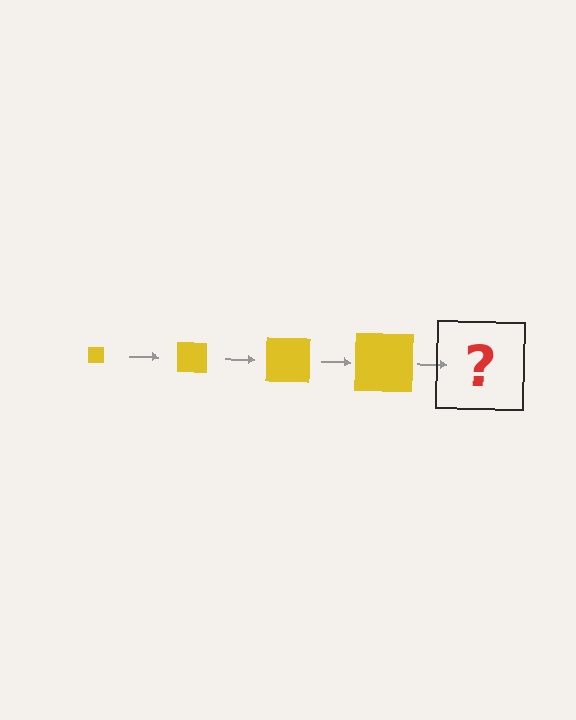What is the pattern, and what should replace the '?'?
The pattern is that the square gets progressively larger each step. The '?' should be a yellow square, larger than the previous one.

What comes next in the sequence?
The next element should be a yellow square, larger than the previous one.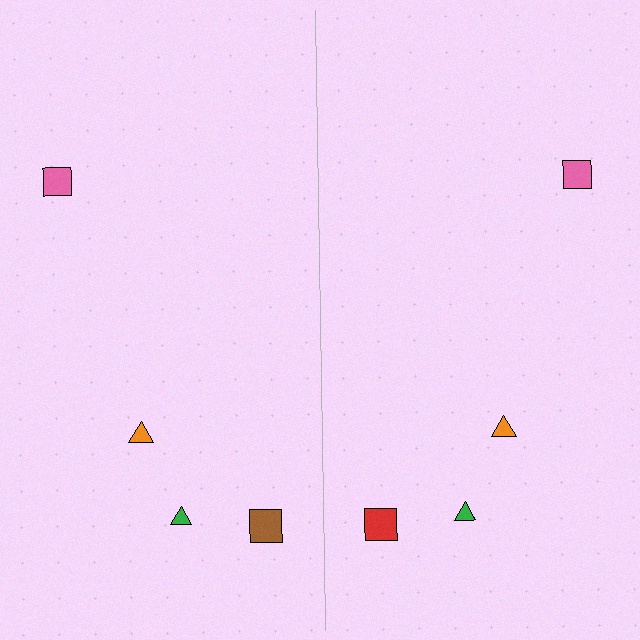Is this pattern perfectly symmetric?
No, the pattern is not perfectly symmetric. The red square on the right side breaks the symmetry — its mirror counterpart is brown.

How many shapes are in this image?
There are 8 shapes in this image.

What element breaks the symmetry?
The red square on the right side breaks the symmetry — its mirror counterpart is brown.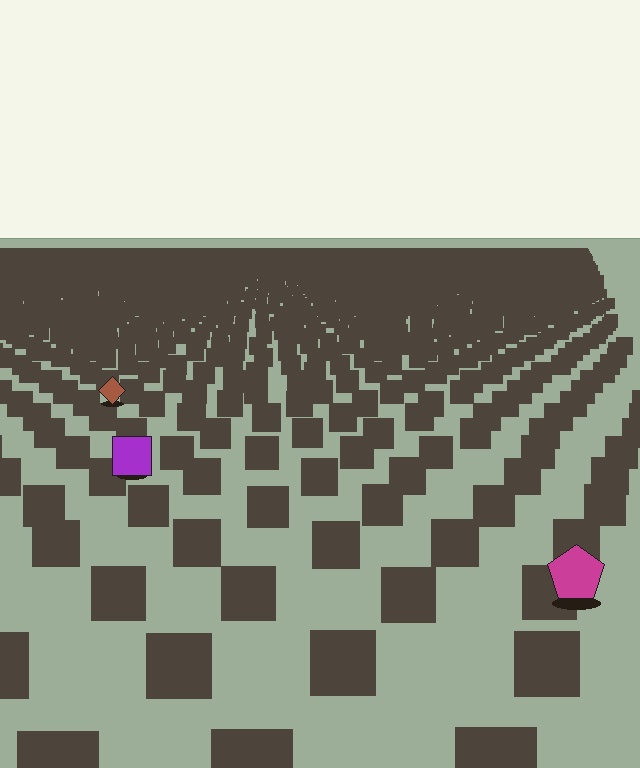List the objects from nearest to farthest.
From nearest to farthest: the magenta pentagon, the purple square, the brown diamond.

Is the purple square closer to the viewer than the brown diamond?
Yes. The purple square is closer — you can tell from the texture gradient: the ground texture is coarser near it.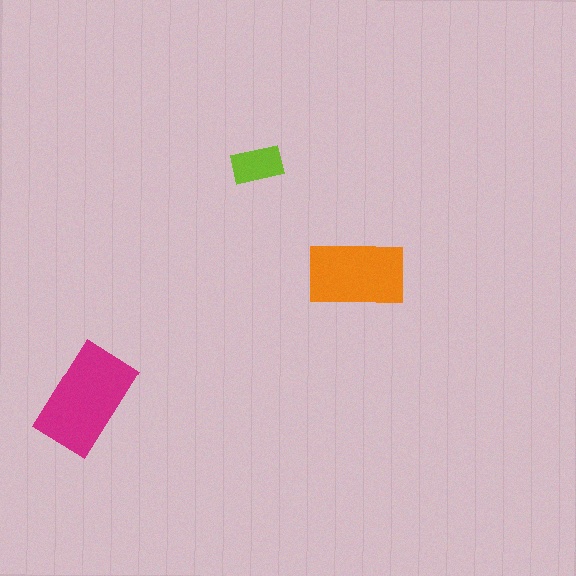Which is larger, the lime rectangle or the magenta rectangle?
The magenta one.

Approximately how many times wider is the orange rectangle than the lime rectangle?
About 2 times wider.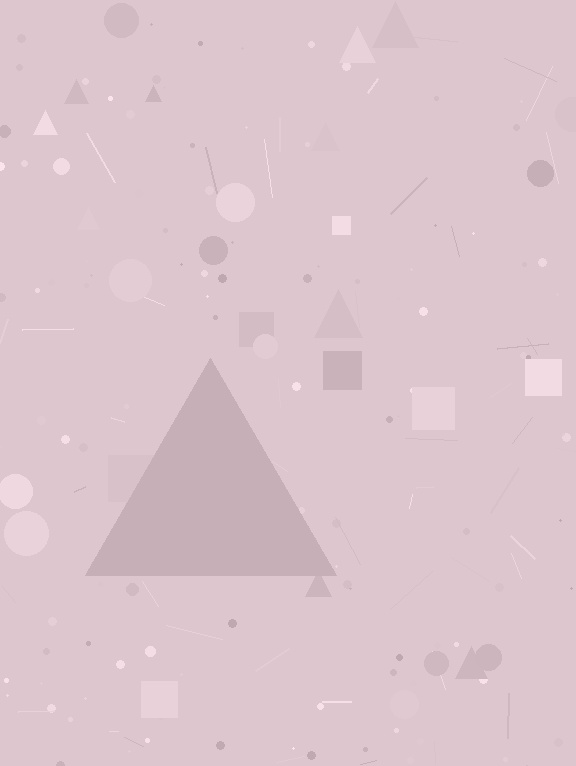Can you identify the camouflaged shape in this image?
The camouflaged shape is a triangle.